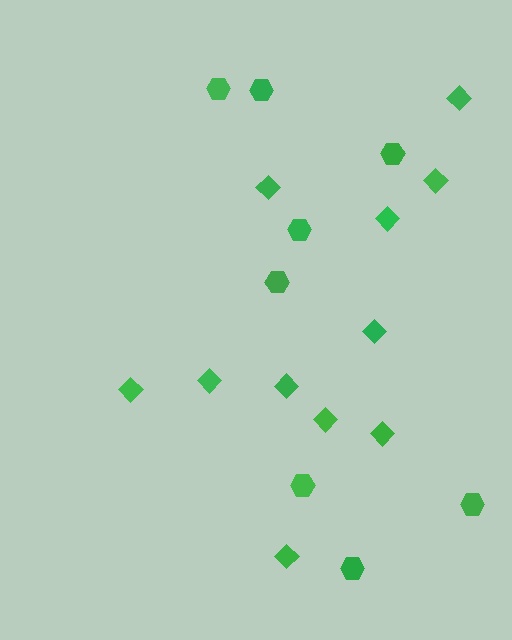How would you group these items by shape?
There are 2 groups: one group of hexagons (8) and one group of diamonds (11).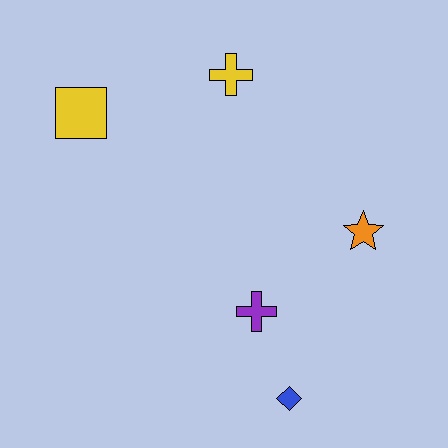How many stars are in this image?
There is 1 star.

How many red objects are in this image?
There are no red objects.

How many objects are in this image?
There are 5 objects.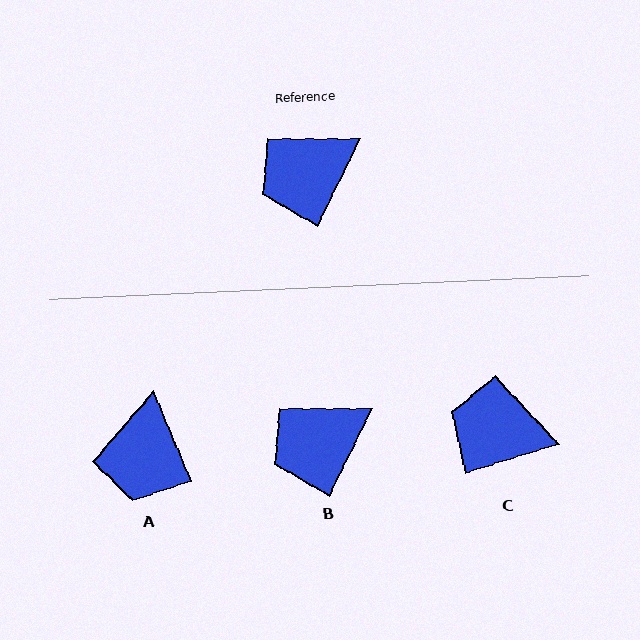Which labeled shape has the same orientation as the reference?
B.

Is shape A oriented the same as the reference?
No, it is off by about 49 degrees.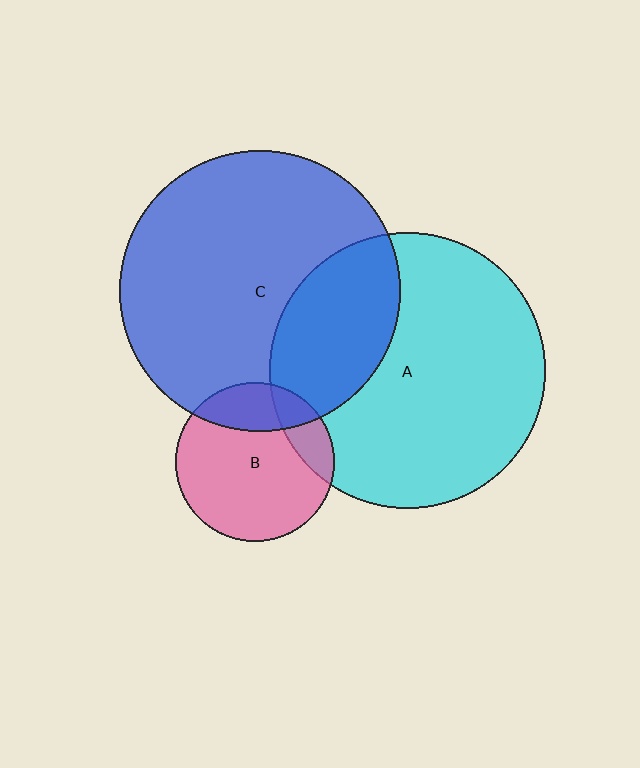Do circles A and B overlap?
Yes.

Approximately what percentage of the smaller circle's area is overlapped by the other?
Approximately 15%.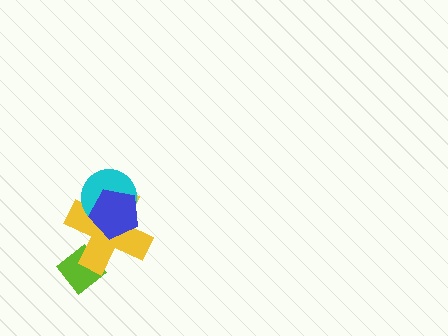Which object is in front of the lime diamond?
The yellow cross is in front of the lime diamond.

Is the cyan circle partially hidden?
Yes, it is partially covered by another shape.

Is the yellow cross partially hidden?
Yes, it is partially covered by another shape.